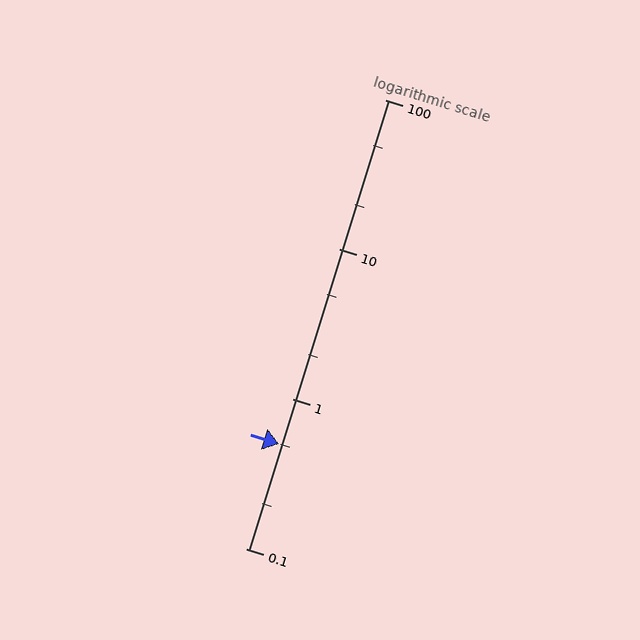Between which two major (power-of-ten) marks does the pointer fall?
The pointer is between 0.1 and 1.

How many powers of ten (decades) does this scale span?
The scale spans 3 decades, from 0.1 to 100.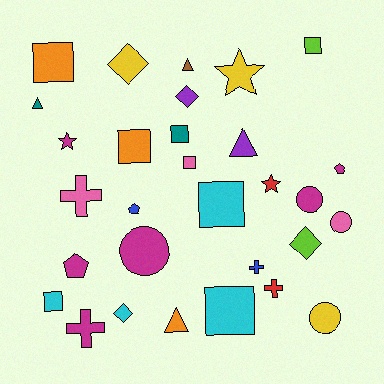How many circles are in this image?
There are 4 circles.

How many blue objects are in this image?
There are 2 blue objects.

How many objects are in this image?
There are 30 objects.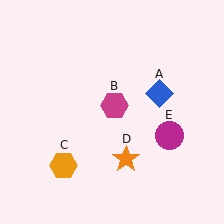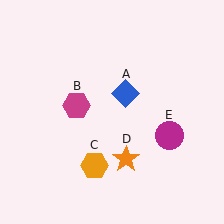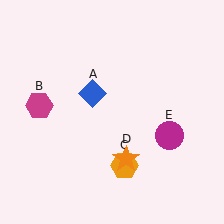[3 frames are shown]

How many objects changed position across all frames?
3 objects changed position: blue diamond (object A), magenta hexagon (object B), orange hexagon (object C).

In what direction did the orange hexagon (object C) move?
The orange hexagon (object C) moved right.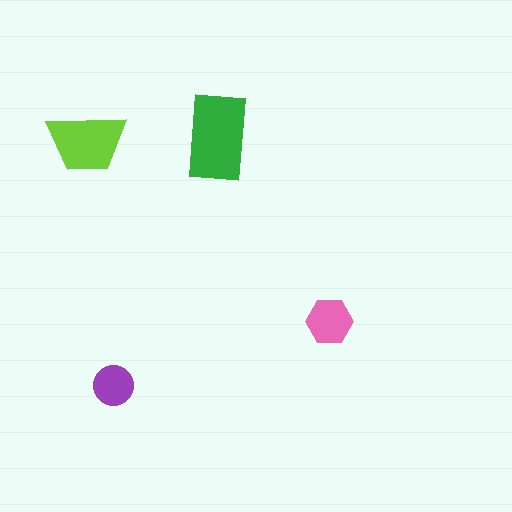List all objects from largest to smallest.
The green rectangle, the lime trapezoid, the pink hexagon, the purple circle.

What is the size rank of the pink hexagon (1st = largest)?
3rd.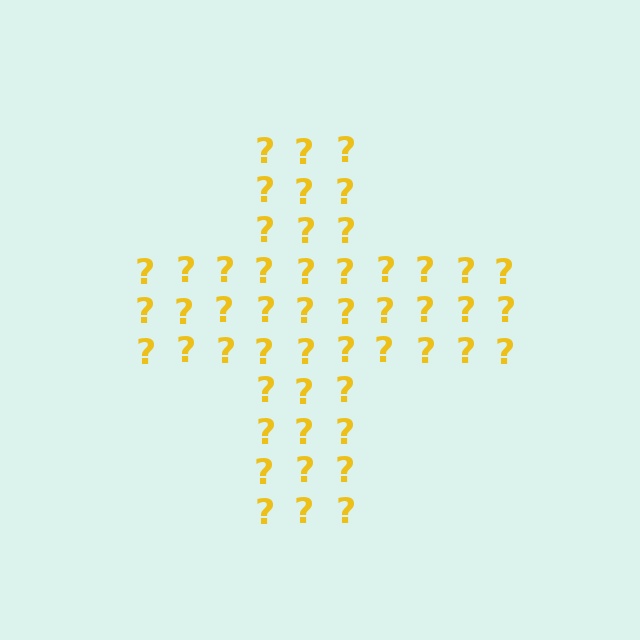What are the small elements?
The small elements are question marks.